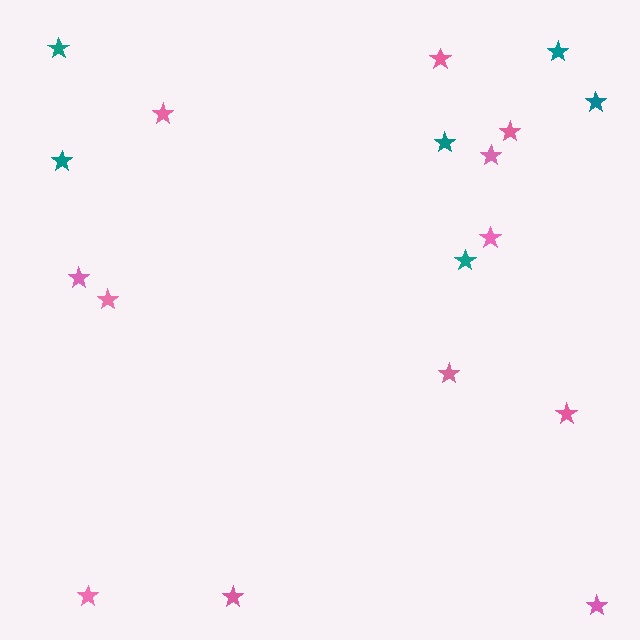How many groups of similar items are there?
There are 2 groups: one group of pink stars (12) and one group of teal stars (6).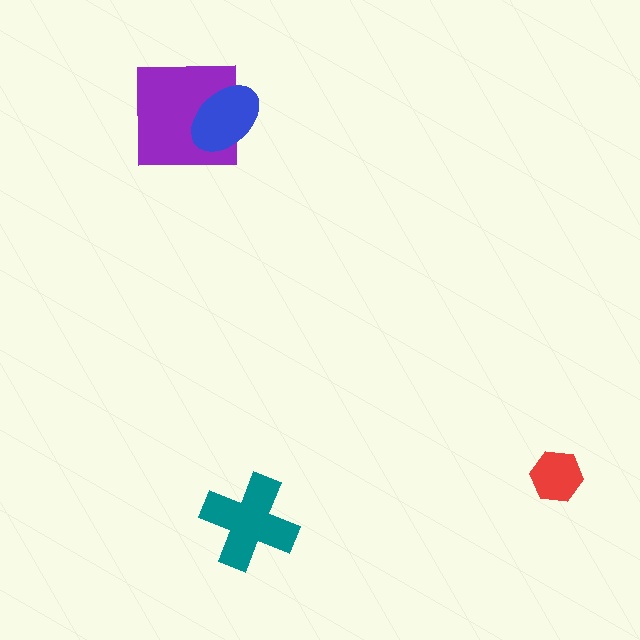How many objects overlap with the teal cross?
0 objects overlap with the teal cross.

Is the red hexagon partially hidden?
No, no other shape covers it.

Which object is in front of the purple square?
The blue ellipse is in front of the purple square.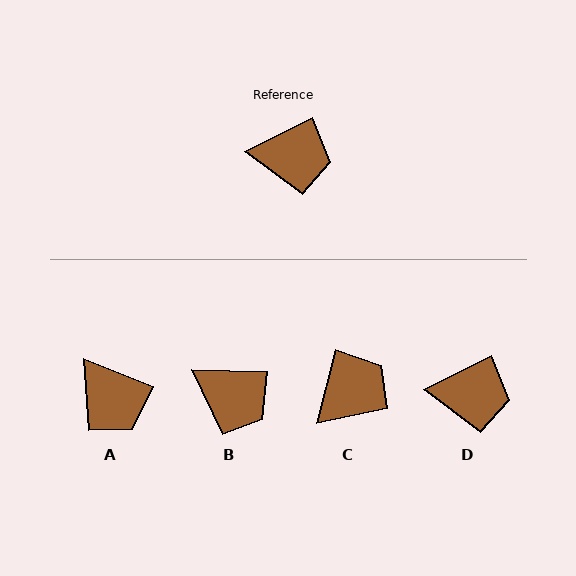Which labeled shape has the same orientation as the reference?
D.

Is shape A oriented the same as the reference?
No, it is off by about 48 degrees.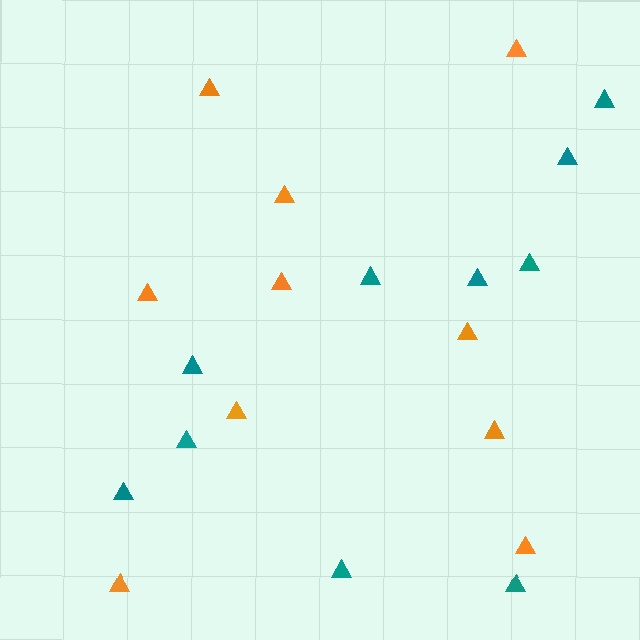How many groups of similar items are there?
There are 2 groups: one group of orange triangles (10) and one group of teal triangles (10).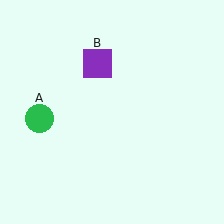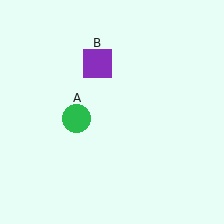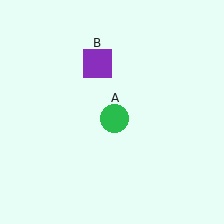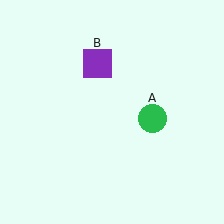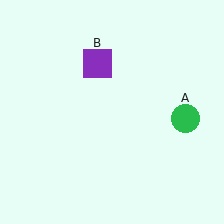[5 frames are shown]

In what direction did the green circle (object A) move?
The green circle (object A) moved right.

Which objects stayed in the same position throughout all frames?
Purple square (object B) remained stationary.